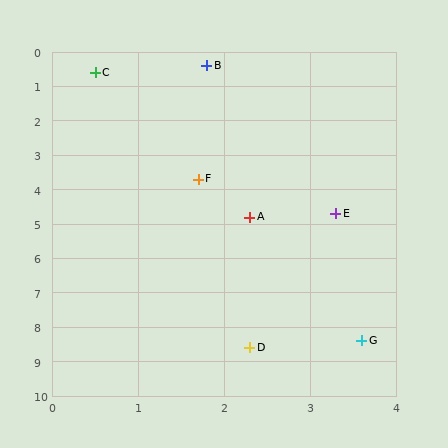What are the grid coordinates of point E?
Point E is at approximately (3.3, 4.7).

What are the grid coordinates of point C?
Point C is at approximately (0.5, 0.6).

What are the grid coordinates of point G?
Point G is at approximately (3.6, 8.4).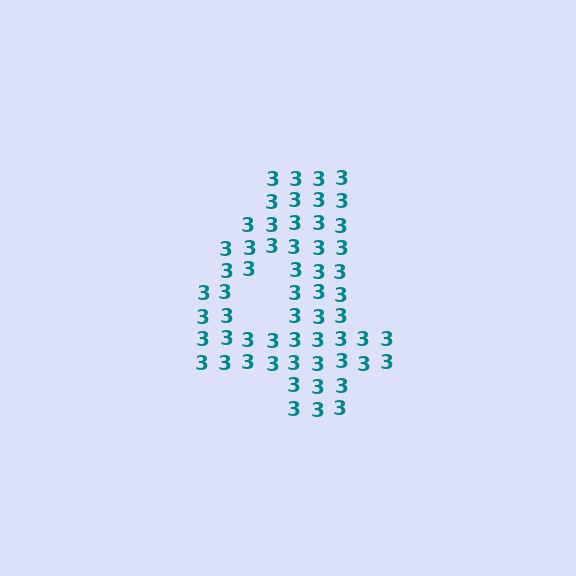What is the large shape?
The large shape is the digit 4.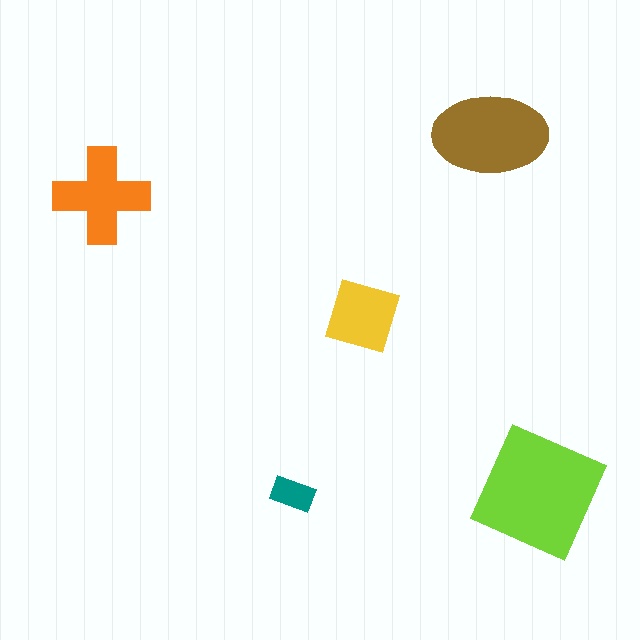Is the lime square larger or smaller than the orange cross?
Larger.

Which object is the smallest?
The teal rectangle.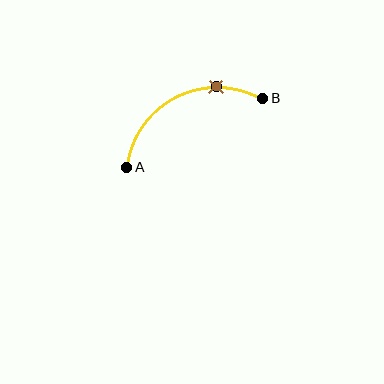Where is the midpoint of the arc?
The arc midpoint is the point on the curve farthest from the straight line joining A and B. It sits above that line.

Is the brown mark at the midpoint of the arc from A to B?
No. The brown mark lies on the arc but is closer to endpoint B. The arc midpoint would be at the point on the curve equidistant along the arc from both A and B.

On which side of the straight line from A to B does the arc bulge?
The arc bulges above the straight line connecting A and B.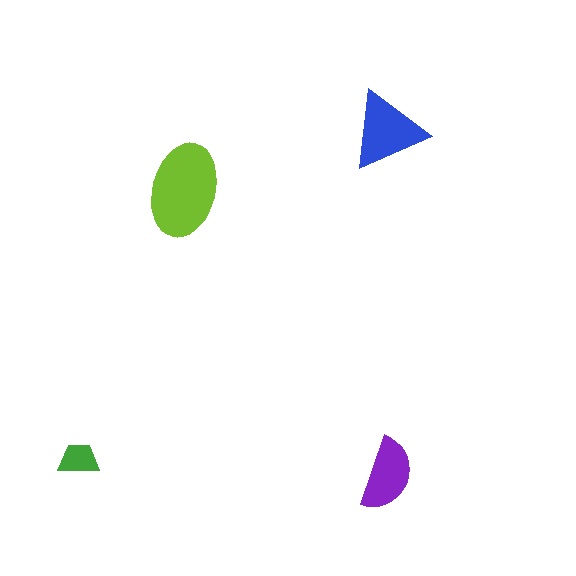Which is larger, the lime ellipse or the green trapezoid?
The lime ellipse.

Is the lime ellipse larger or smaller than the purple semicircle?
Larger.